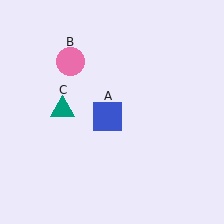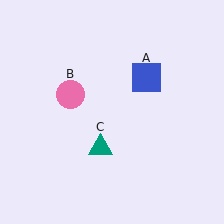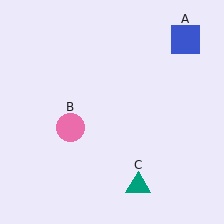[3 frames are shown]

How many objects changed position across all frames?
3 objects changed position: blue square (object A), pink circle (object B), teal triangle (object C).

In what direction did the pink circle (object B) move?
The pink circle (object B) moved down.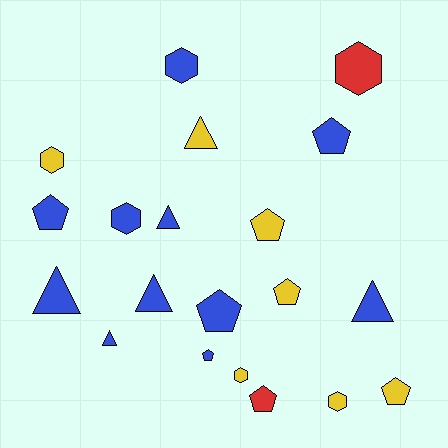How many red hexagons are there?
There is 1 red hexagon.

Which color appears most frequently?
Blue, with 11 objects.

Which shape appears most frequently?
Pentagon, with 8 objects.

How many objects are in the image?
There are 20 objects.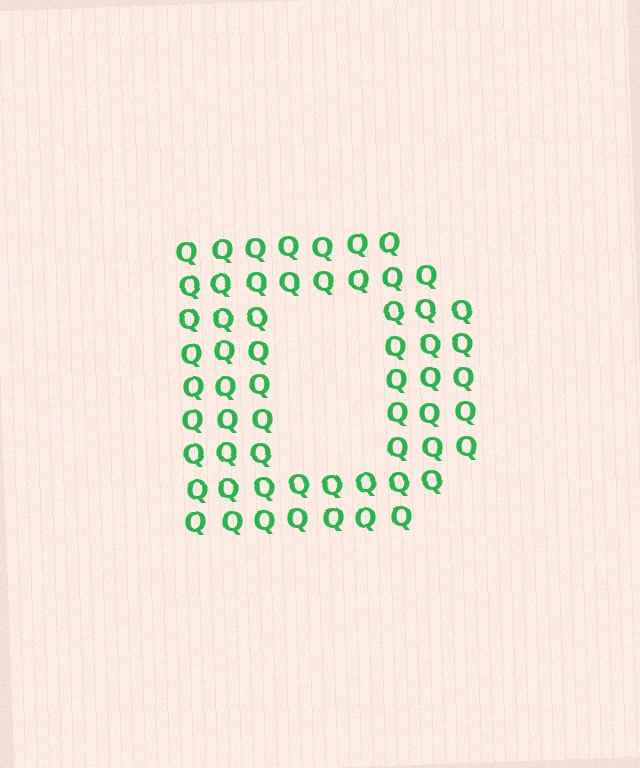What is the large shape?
The large shape is the letter D.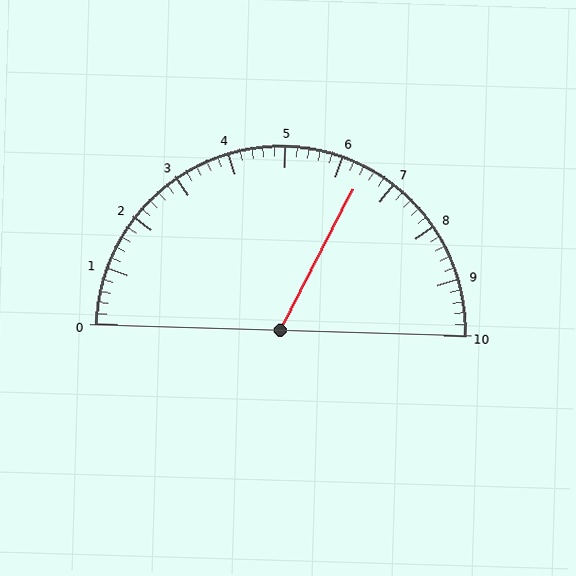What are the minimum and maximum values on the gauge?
The gauge ranges from 0 to 10.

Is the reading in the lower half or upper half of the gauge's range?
The reading is in the upper half of the range (0 to 10).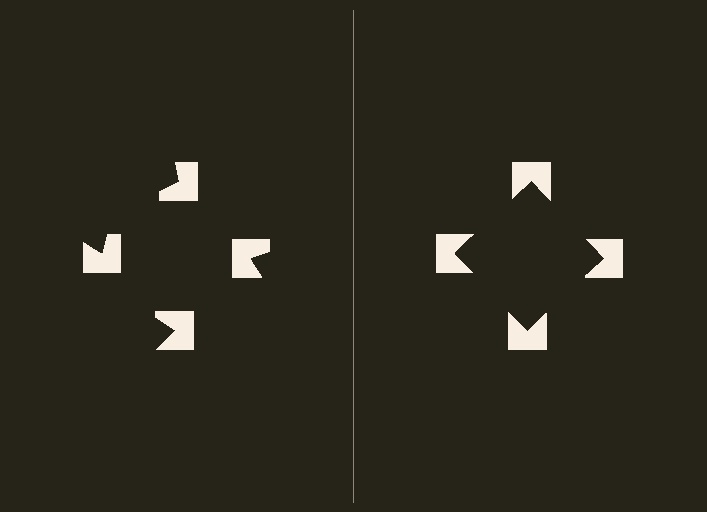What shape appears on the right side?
An illusory square.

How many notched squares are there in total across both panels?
8 — 4 on each side.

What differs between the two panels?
The notched squares are positioned identically on both sides; only the wedge orientations differ. On the right they align to a square; on the left they are misaligned.